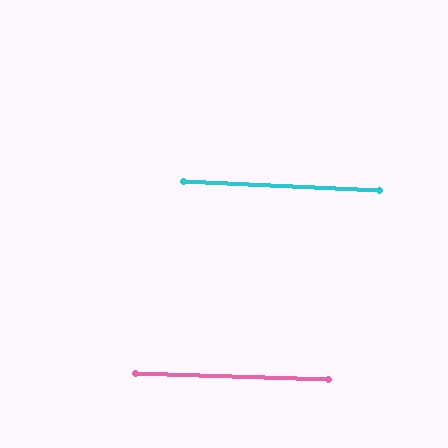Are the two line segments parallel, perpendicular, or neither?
Parallel — their directions differ by only 1.2°.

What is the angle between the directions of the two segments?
Approximately 1 degree.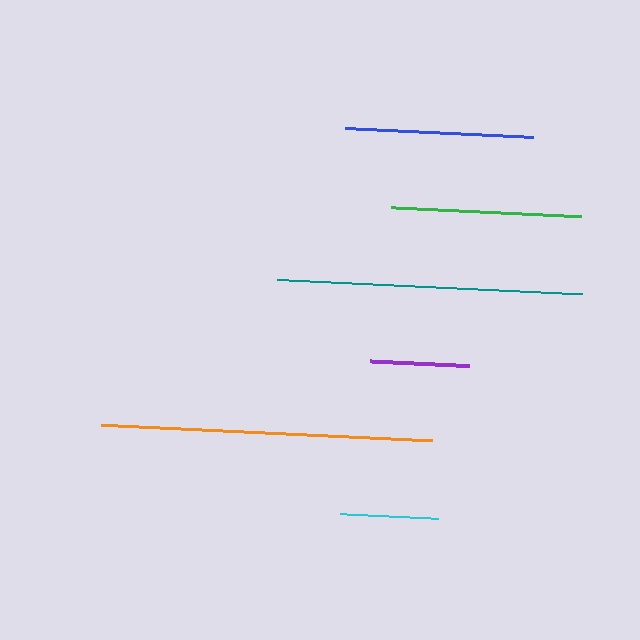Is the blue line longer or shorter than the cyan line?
The blue line is longer than the cyan line.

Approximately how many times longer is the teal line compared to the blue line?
The teal line is approximately 1.6 times the length of the blue line.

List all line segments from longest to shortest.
From longest to shortest: orange, teal, green, blue, purple, cyan.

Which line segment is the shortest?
The cyan line is the shortest at approximately 99 pixels.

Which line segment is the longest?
The orange line is the longest at approximately 332 pixels.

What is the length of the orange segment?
The orange segment is approximately 332 pixels long.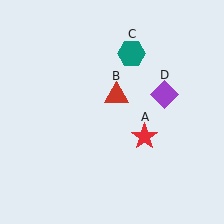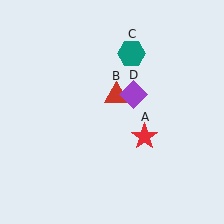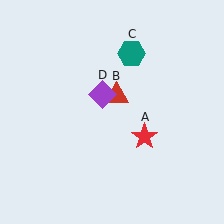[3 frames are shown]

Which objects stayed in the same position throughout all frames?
Red star (object A) and red triangle (object B) and teal hexagon (object C) remained stationary.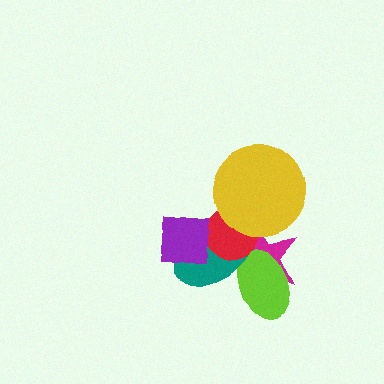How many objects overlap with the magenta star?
4 objects overlap with the magenta star.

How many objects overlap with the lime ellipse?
2 objects overlap with the lime ellipse.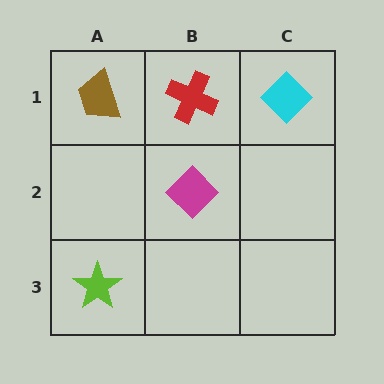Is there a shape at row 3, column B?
No, that cell is empty.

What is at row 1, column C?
A cyan diamond.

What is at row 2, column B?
A magenta diamond.